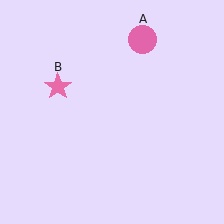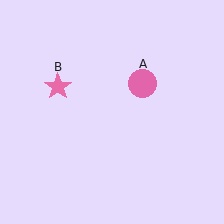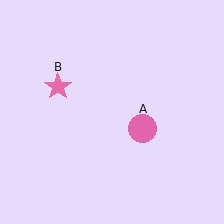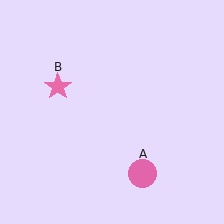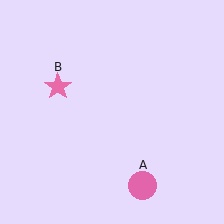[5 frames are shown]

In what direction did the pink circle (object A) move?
The pink circle (object A) moved down.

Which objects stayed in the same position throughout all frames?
Pink star (object B) remained stationary.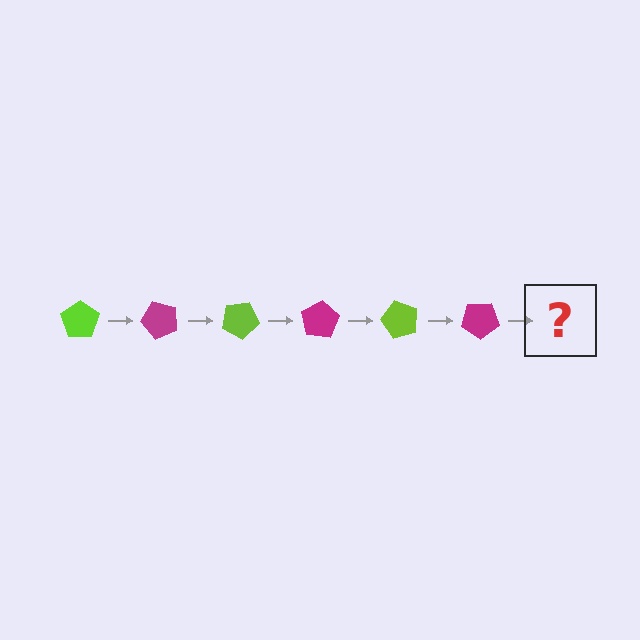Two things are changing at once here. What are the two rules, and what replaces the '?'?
The two rules are that it rotates 50 degrees each step and the color cycles through lime and magenta. The '?' should be a lime pentagon, rotated 300 degrees from the start.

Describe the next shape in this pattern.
It should be a lime pentagon, rotated 300 degrees from the start.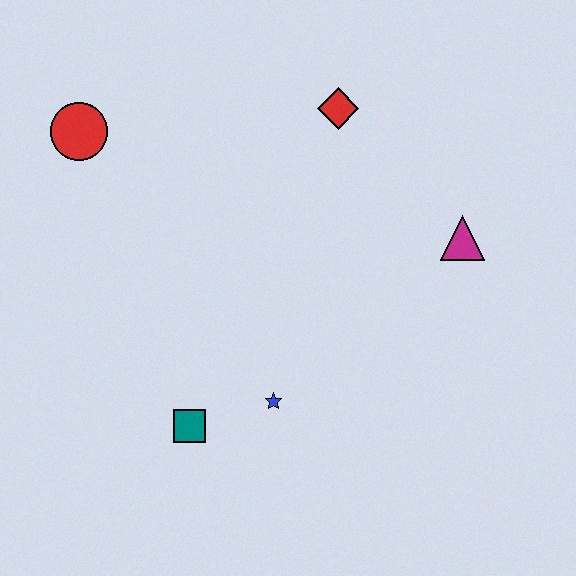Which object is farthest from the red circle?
The magenta triangle is farthest from the red circle.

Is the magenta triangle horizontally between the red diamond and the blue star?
No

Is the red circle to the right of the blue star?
No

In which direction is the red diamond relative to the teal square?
The red diamond is above the teal square.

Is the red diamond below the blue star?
No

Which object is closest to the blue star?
The teal square is closest to the blue star.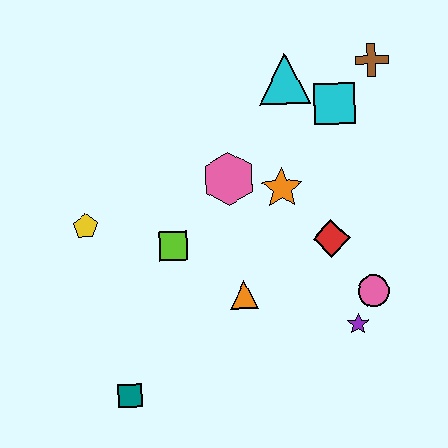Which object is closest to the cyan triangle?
The cyan square is closest to the cyan triangle.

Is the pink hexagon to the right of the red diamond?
No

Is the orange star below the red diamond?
No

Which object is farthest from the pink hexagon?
The teal square is farthest from the pink hexagon.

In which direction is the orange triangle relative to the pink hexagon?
The orange triangle is below the pink hexagon.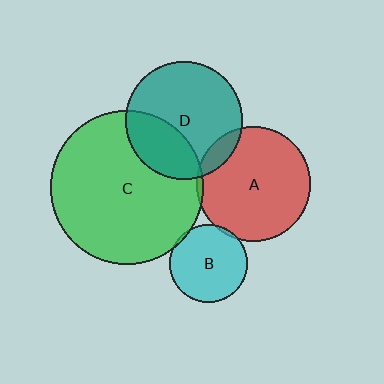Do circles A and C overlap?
Yes.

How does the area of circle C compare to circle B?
Approximately 3.9 times.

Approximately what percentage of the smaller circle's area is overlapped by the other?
Approximately 5%.